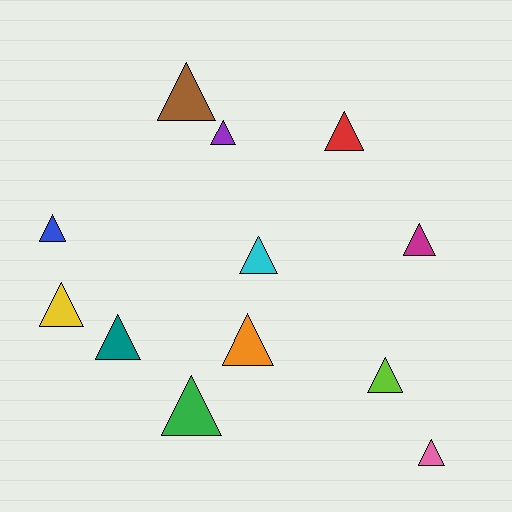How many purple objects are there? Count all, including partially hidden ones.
There is 1 purple object.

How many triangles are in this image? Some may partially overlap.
There are 12 triangles.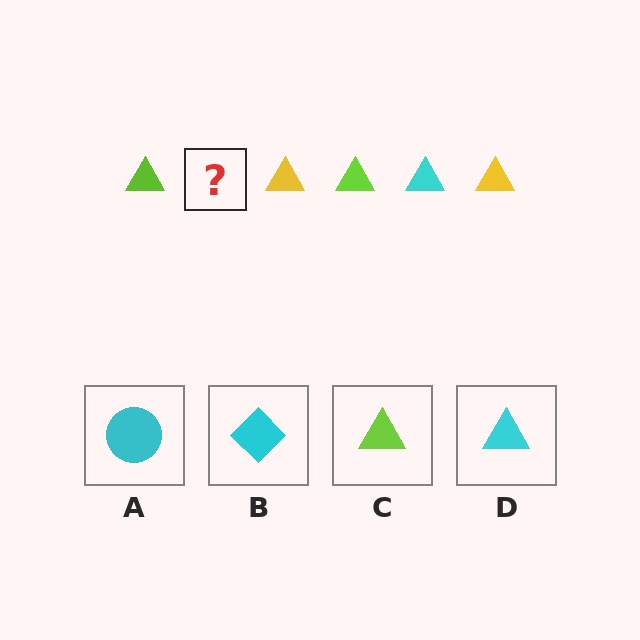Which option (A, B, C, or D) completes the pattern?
D.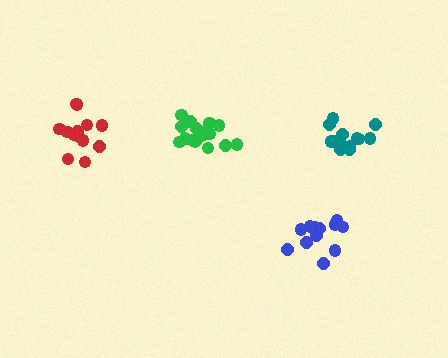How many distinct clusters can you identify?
There are 4 distinct clusters.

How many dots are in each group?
Group 1: 13 dots, Group 2: 13 dots, Group 3: 17 dots, Group 4: 13 dots (56 total).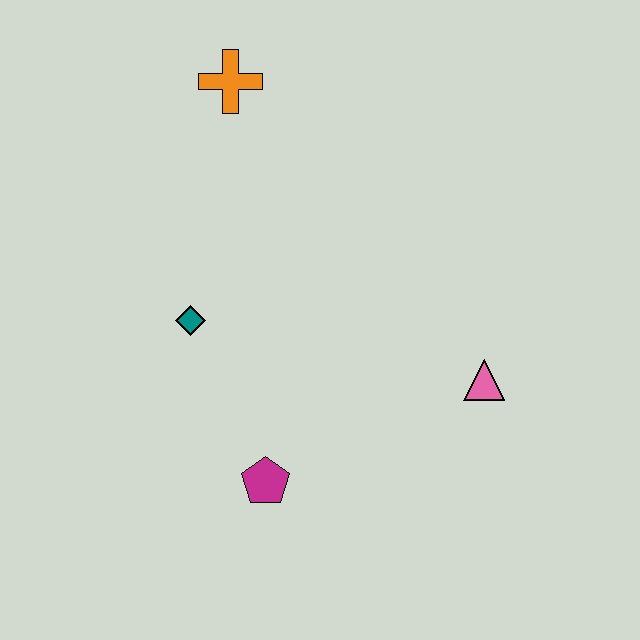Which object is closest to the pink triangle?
The magenta pentagon is closest to the pink triangle.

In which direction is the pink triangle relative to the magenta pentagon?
The pink triangle is to the right of the magenta pentagon.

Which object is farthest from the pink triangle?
The orange cross is farthest from the pink triangle.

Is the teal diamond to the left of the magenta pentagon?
Yes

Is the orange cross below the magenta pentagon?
No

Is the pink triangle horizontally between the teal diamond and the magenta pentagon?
No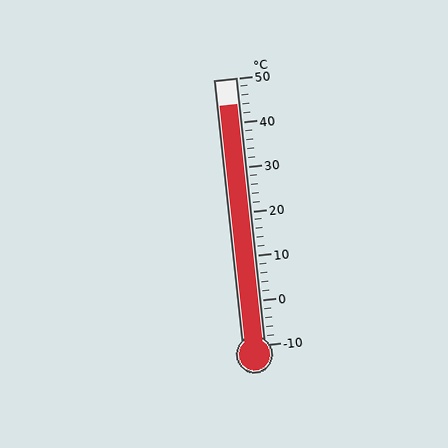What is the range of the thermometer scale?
The thermometer scale ranges from -10°C to 50°C.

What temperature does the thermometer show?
The thermometer shows approximately 44°C.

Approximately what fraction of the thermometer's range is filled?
The thermometer is filled to approximately 90% of its range.